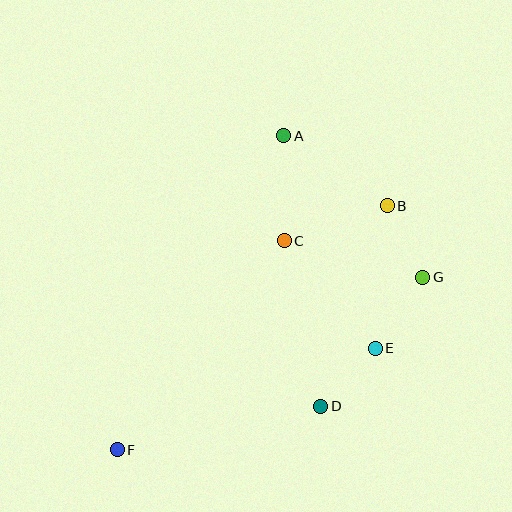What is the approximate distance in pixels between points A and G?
The distance between A and G is approximately 198 pixels.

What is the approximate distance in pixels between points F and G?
The distance between F and G is approximately 351 pixels.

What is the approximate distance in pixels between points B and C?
The distance between B and C is approximately 109 pixels.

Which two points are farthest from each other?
Points B and F are farthest from each other.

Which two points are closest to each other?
Points D and E are closest to each other.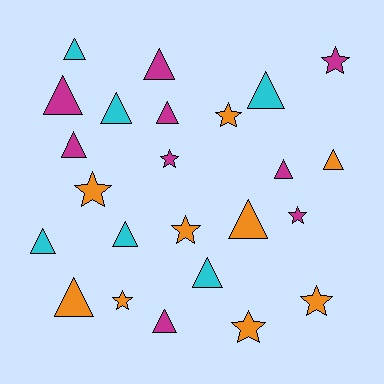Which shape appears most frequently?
Triangle, with 15 objects.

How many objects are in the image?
There are 24 objects.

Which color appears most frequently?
Magenta, with 9 objects.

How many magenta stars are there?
There are 3 magenta stars.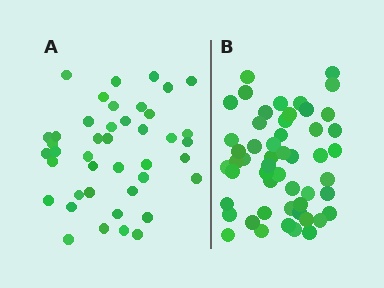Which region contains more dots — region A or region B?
Region B (the right region) has more dots.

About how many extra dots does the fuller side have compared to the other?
Region B has roughly 10 or so more dots than region A.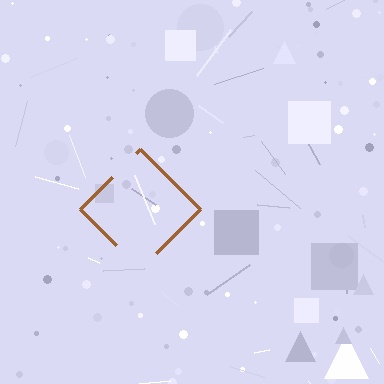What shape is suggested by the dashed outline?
The dashed outline suggests a diamond.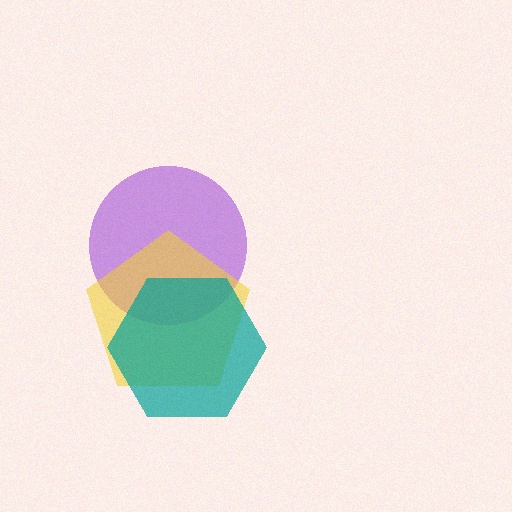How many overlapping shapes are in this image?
There are 3 overlapping shapes in the image.